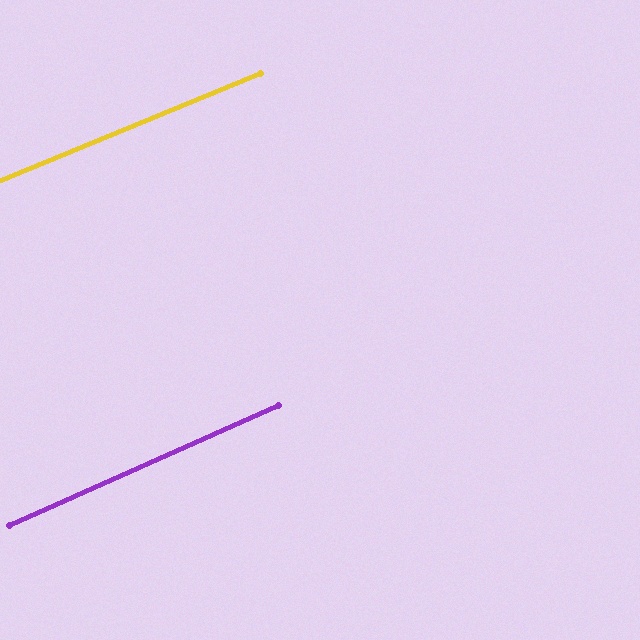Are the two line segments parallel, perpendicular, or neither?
Parallel — their directions differ by only 1.9°.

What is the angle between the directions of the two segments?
Approximately 2 degrees.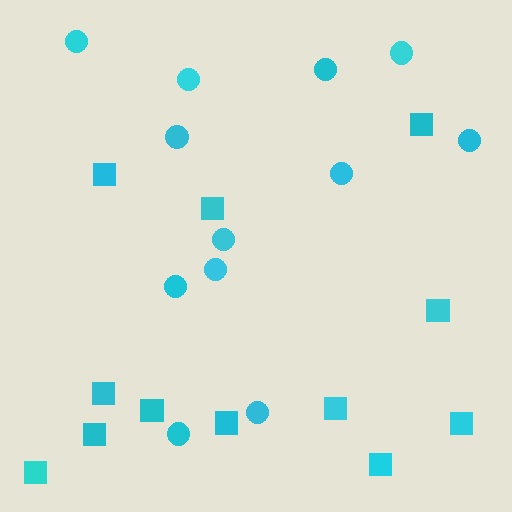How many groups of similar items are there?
There are 2 groups: one group of squares (12) and one group of circles (12).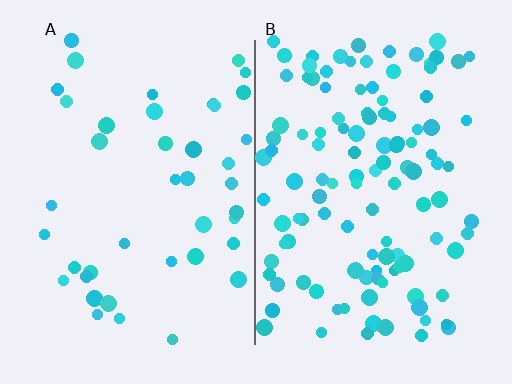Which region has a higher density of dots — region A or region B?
B (the right).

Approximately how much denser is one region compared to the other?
Approximately 2.8× — region B over region A.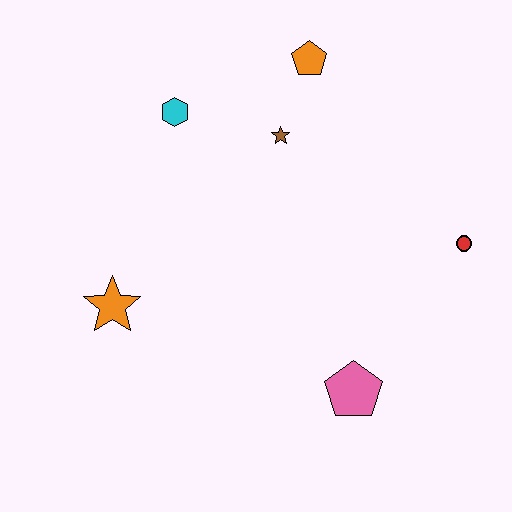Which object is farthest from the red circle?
The orange star is farthest from the red circle.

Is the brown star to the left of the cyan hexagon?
No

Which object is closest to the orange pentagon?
The brown star is closest to the orange pentagon.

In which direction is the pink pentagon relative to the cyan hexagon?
The pink pentagon is below the cyan hexagon.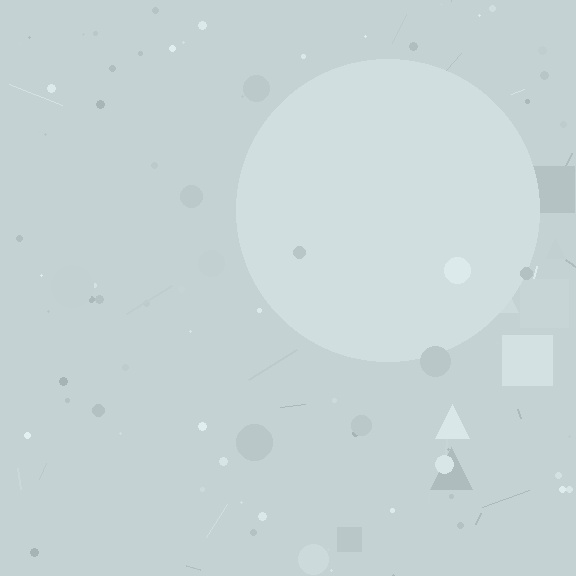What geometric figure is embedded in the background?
A circle is embedded in the background.